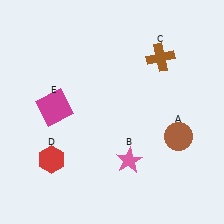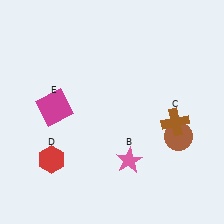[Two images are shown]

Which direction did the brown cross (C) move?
The brown cross (C) moved down.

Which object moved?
The brown cross (C) moved down.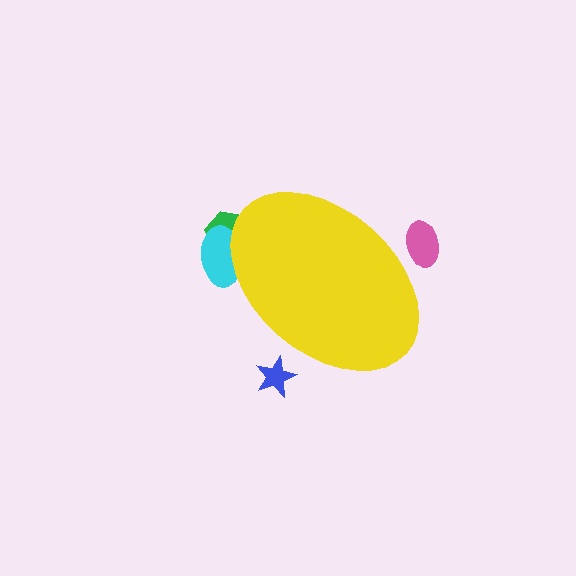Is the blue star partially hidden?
Yes, the blue star is partially hidden behind the yellow ellipse.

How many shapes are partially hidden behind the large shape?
4 shapes are partially hidden.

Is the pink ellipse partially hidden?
Yes, the pink ellipse is partially hidden behind the yellow ellipse.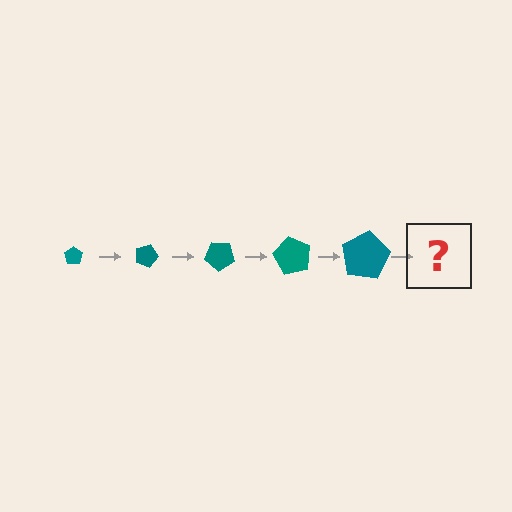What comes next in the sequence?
The next element should be a pentagon, larger than the previous one and rotated 100 degrees from the start.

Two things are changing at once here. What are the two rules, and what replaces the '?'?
The two rules are that the pentagon grows larger each step and it rotates 20 degrees each step. The '?' should be a pentagon, larger than the previous one and rotated 100 degrees from the start.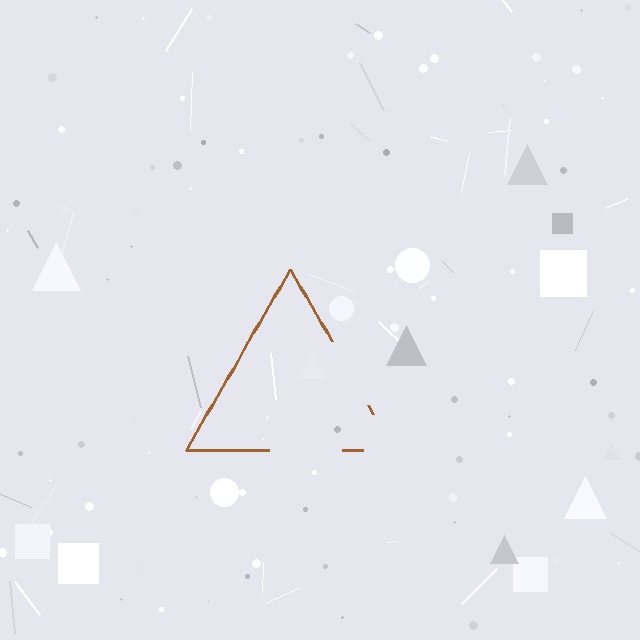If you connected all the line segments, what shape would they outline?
They would outline a triangle.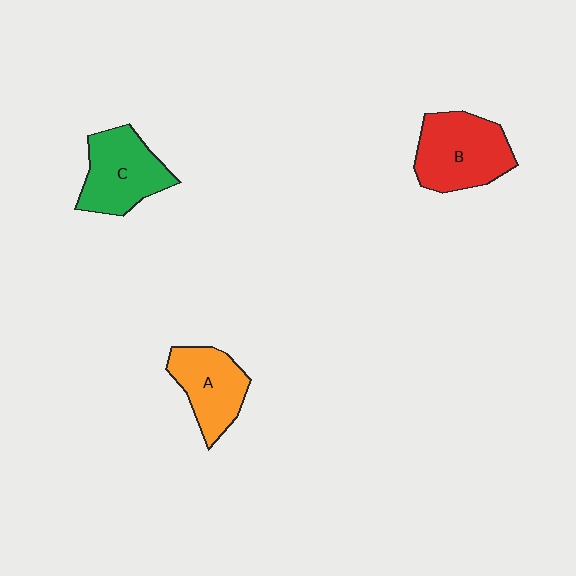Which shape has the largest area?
Shape B (red).